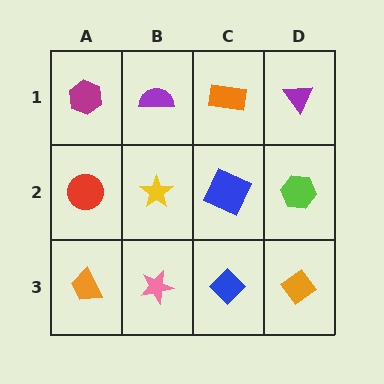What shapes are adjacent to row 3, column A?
A red circle (row 2, column A), a pink star (row 3, column B).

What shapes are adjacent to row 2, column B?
A purple semicircle (row 1, column B), a pink star (row 3, column B), a red circle (row 2, column A), a blue square (row 2, column C).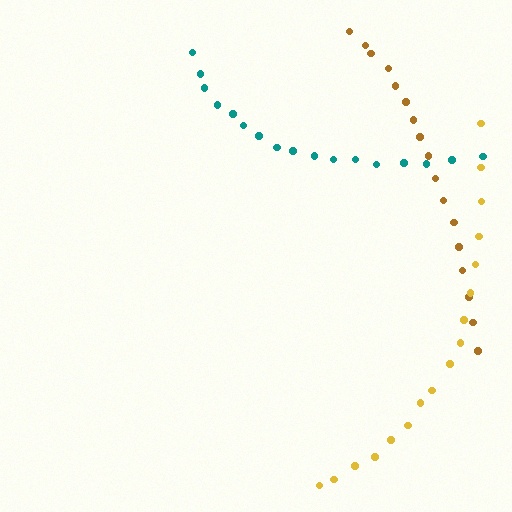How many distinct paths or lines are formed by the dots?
There are 3 distinct paths.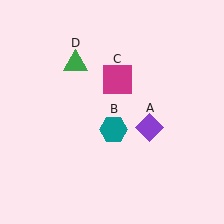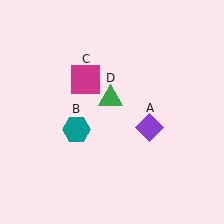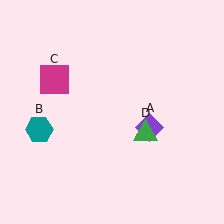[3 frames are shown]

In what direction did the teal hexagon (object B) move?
The teal hexagon (object B) moved left.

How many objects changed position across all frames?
3 objects changed position: teal hexagon (object B), magenta square (object C), green triangle (object D).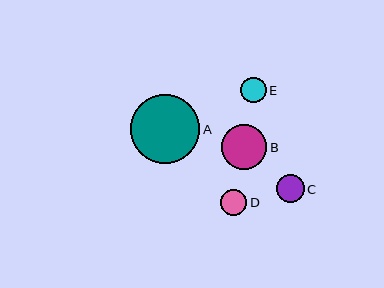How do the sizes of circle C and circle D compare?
Circle C and circle D are approximately the same size.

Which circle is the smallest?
Circle E is the smallest with a size of approximately 25 pixels.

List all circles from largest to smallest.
From largest to smallest: A, B, C, D, E.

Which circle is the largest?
Circle A is the largest with a size of approximately 69 pixels.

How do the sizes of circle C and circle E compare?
Circle C and circle E are approximately the same size.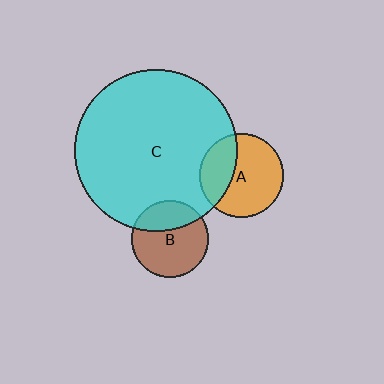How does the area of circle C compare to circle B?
Approximately 4.5 times.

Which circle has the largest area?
Circle C (cyan).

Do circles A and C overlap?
Yes.